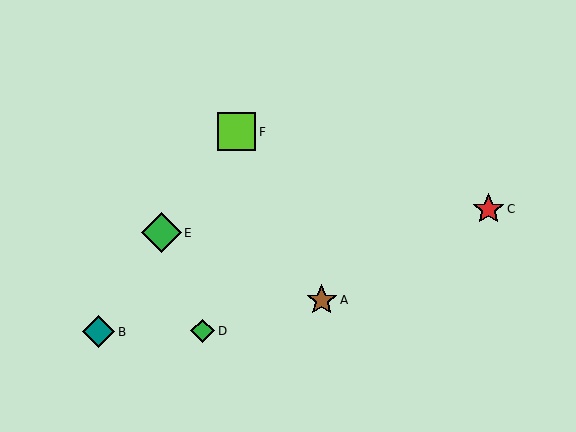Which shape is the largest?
The green diamond (labeled E) is the largest.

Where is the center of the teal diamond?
The center of the teal diamond is at (99, 332).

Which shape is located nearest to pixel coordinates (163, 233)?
The green diamond (labeled E) at (162, 233) is nearest to that location.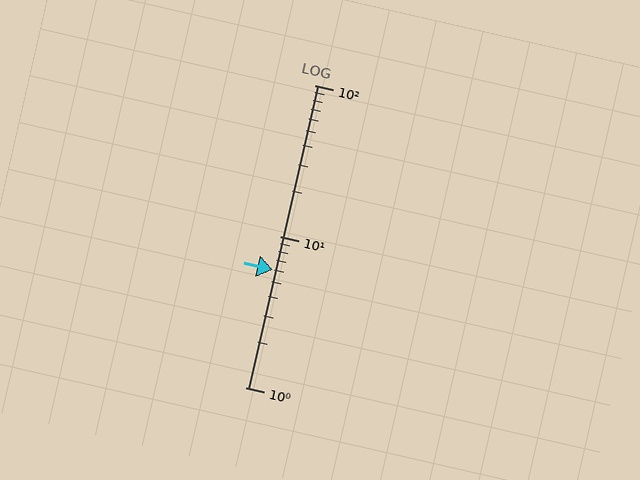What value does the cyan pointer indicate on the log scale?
The pointer indicates approximately 6.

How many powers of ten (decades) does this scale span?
The scale spans 2 decades, from 1 to 100.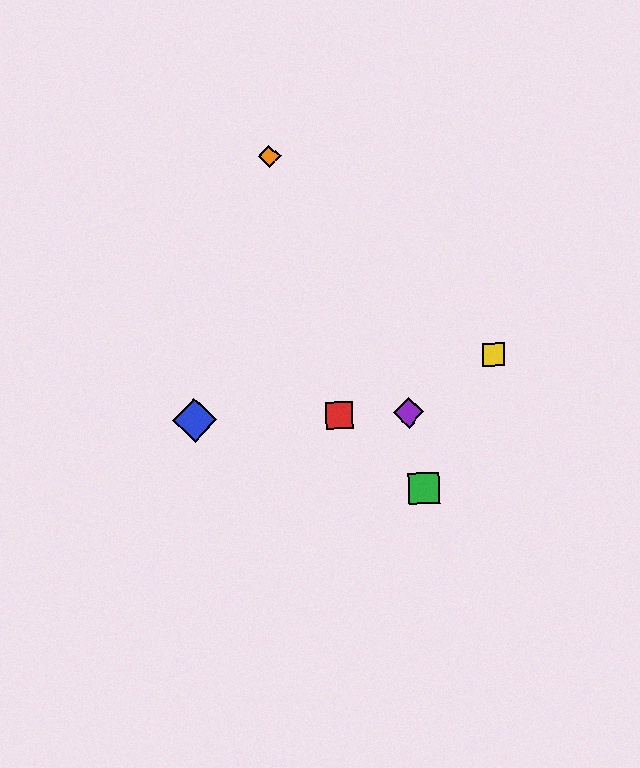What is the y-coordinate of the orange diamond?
The orange diamond is at y≈156.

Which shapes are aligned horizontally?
The red square, the blue diamond, the purple diamond are aligned horizontally.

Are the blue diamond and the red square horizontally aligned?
Yes, both are at y≈420.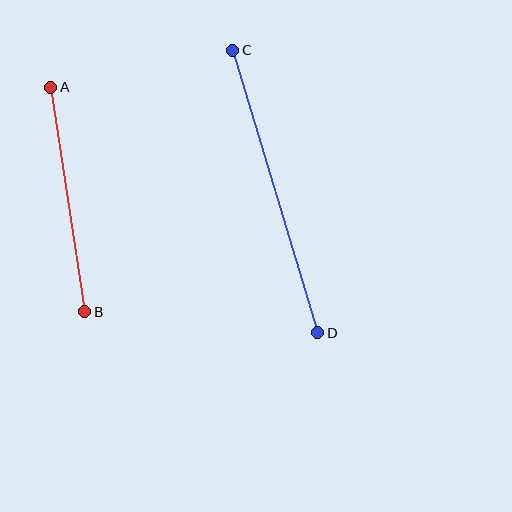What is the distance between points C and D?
The distance is approximately 295 pixels.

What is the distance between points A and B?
The distance is approximately 227 pixels.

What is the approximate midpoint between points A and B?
The midpoint is at approximately (68, 199) pixels.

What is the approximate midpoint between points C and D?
The midpoint is at approximately (275, 191) pixels.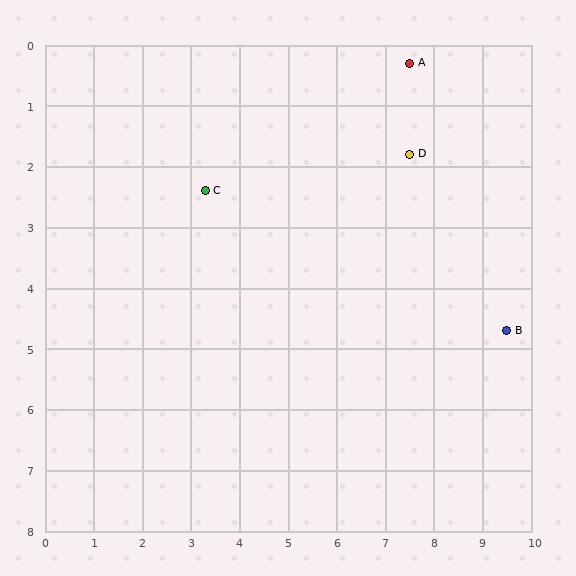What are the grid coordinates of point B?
Point B is at approximately (9.5, 4.7).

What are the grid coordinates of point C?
Point C is at approximately (3.3, 2.4).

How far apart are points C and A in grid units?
Points C and A are about 4.7 grid units apart.